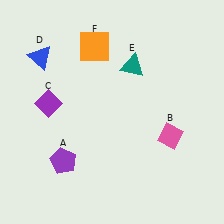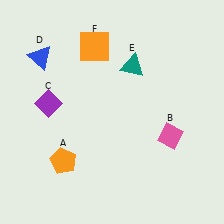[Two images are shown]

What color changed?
The pentagon (A) changed from purple in Image 1 to orange in Image 2.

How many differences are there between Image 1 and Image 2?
There is 1 difference between the two images.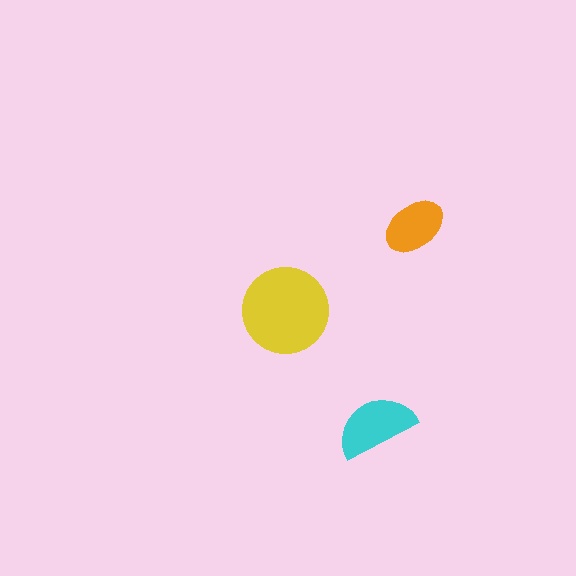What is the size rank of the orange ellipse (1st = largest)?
3rd.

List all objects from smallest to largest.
The orange ellipse, the cyan semicircle, the yellow circle.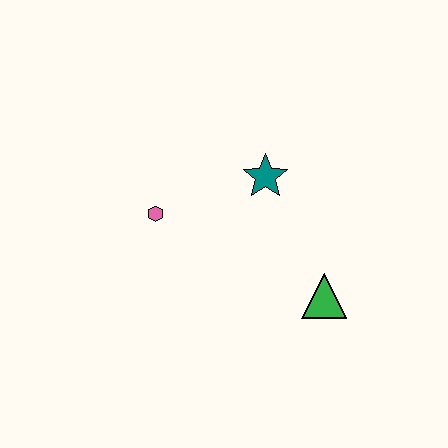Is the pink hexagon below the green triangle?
No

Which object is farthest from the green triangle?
The pink hexagon is farthest from the green triangle.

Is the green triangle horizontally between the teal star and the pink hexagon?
No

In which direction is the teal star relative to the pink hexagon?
The teal star is to the right of the pink hexagon.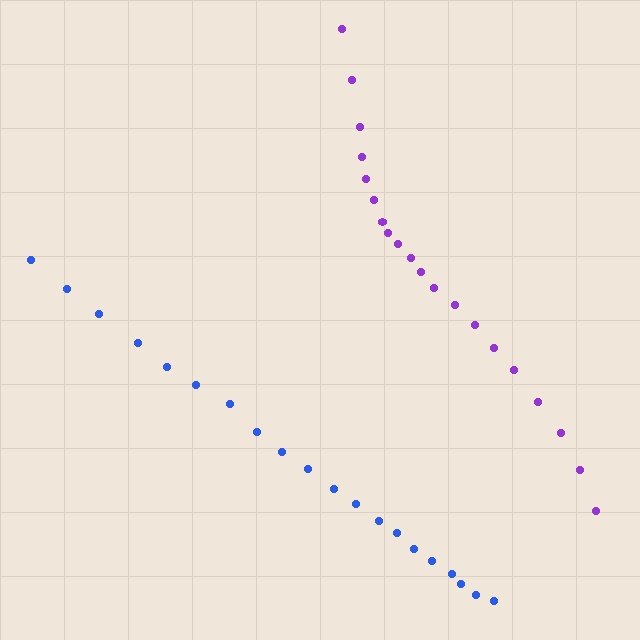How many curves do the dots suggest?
There are 2 distinct paths.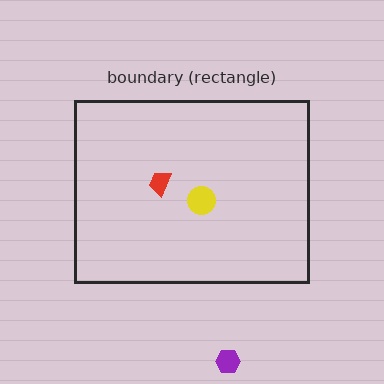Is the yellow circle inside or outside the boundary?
Inside.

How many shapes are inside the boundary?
2 inside, 1 outside.